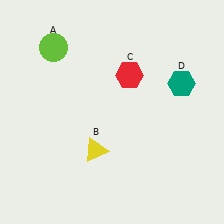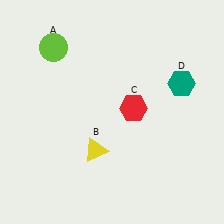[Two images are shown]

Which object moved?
The red hexagon (C) moved down.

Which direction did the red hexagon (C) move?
The red hexagon (C) moved down.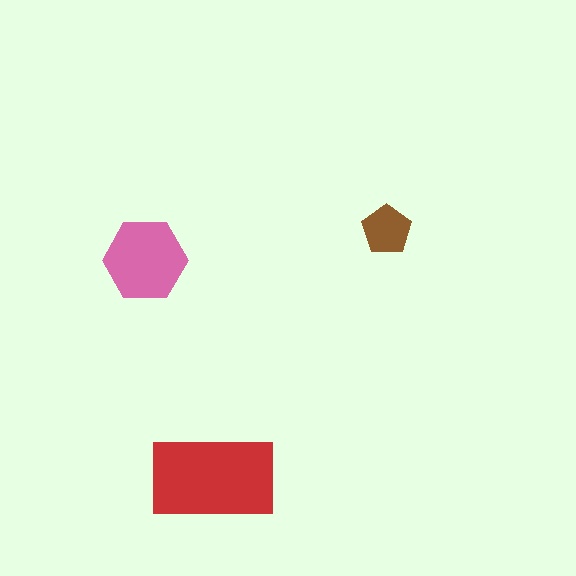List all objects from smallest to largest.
The brown pentagon, the pink hexagon, the red rectangle.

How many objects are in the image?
There are 3 objects in the image.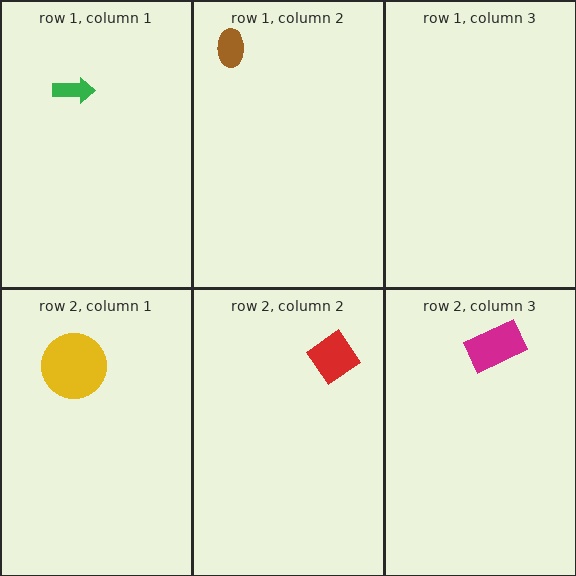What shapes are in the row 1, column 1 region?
The green arrow.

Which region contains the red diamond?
The row 2, column 2 region.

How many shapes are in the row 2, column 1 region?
1.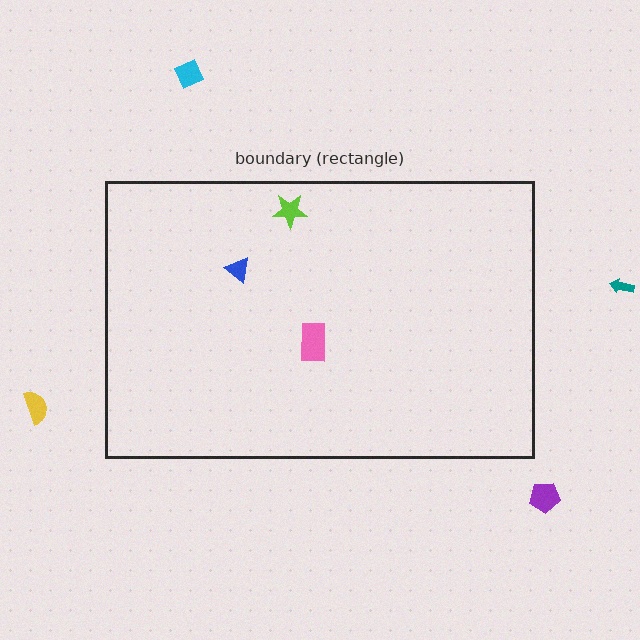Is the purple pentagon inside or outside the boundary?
Outside.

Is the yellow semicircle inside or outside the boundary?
Outside.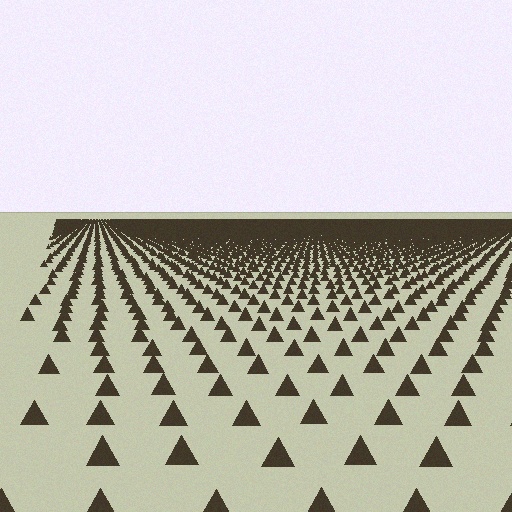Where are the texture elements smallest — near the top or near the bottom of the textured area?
Near the top.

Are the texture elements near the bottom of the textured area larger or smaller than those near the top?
Larger. Near the bottom, elements are closer to the viewer and appear at a bigger on-screen size.